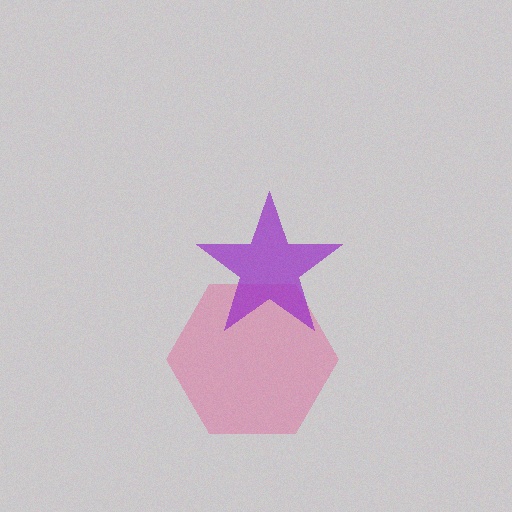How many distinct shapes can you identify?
There are 2 distinct shapes: a pink hexagon, a purple star.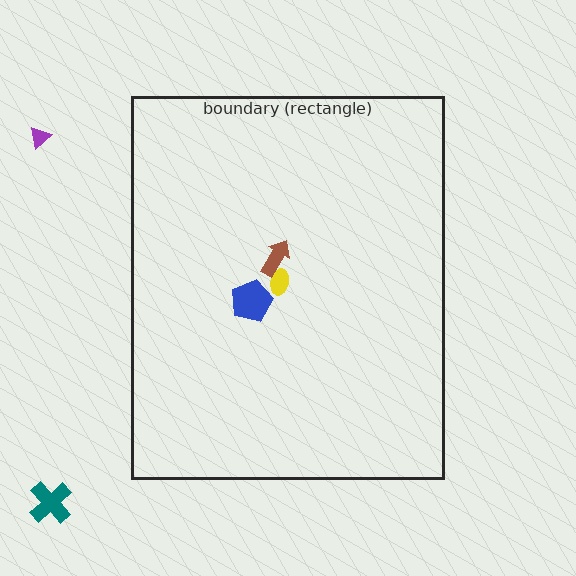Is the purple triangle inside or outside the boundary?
Outside.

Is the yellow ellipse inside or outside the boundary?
Inside.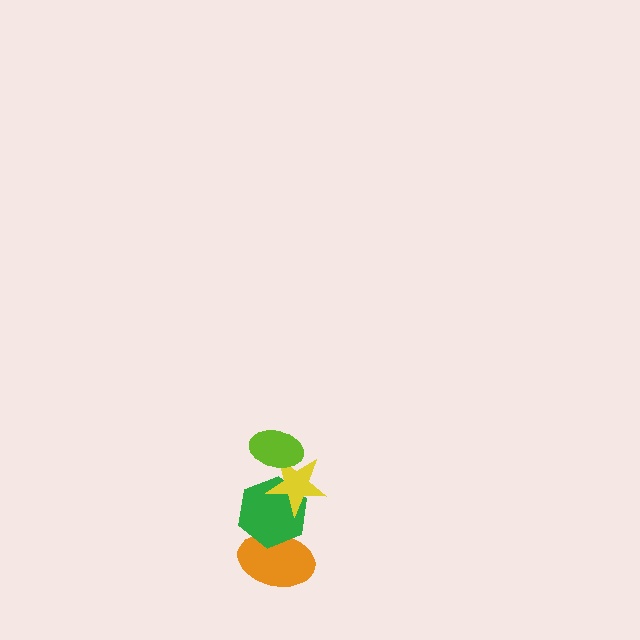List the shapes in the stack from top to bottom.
From top to bottom: the lime ellipse, the yellow star, the green hexagon, the orange ellipse.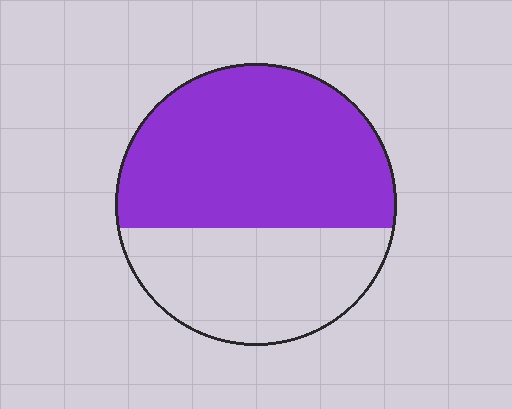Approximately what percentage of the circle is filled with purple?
Approximately 60%.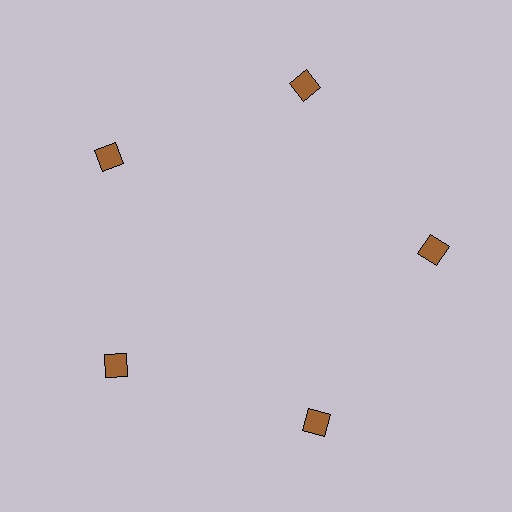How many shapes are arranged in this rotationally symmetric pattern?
There are 5 shapes, arranged in 5 groups of 1.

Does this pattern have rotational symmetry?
Yes, this pattern has 5-fold rotational symmetry. It looks the same after rotating 72 degrees around the center.